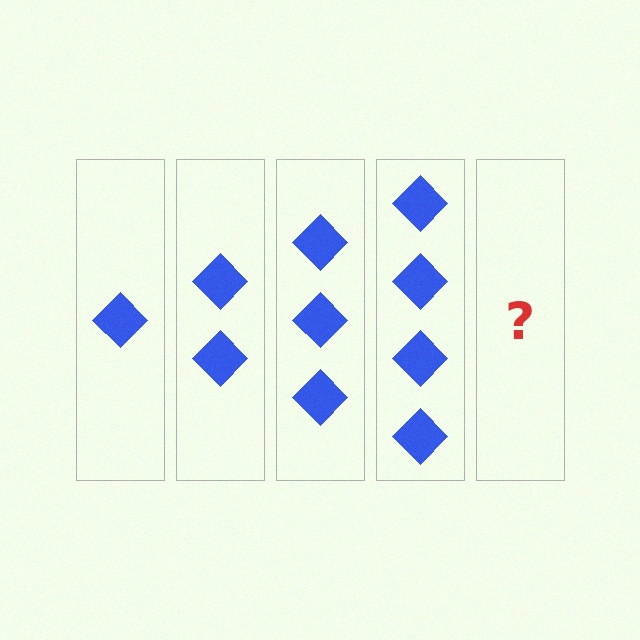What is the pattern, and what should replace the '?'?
The pattern is that each step adds one more diamond. The '?' should be 5 diamonds.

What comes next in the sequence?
The next element should be 5 diamonds.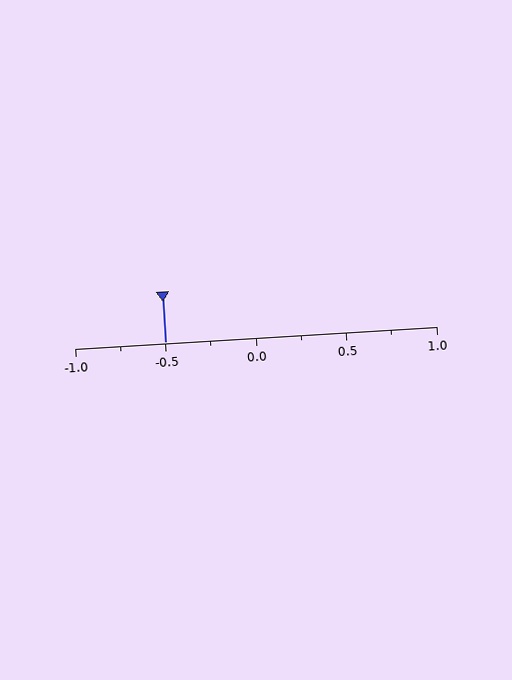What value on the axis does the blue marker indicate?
The marker indicates approximately -0.5.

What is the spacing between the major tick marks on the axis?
The major ticks are spaced 0.5 apart.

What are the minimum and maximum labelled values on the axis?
The axis runs from -1.0 to 1.0.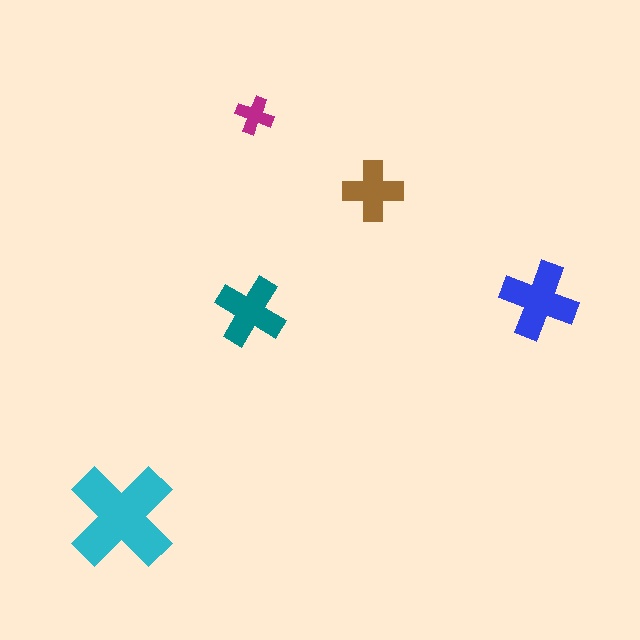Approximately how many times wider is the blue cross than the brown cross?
About 1.5 times wider.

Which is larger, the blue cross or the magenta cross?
The blue one.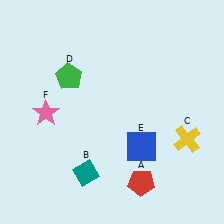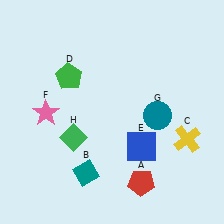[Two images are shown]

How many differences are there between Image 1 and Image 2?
There are 2 differences between the two images.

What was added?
A teal circle (G), a green diamond (H) were added in Image 2.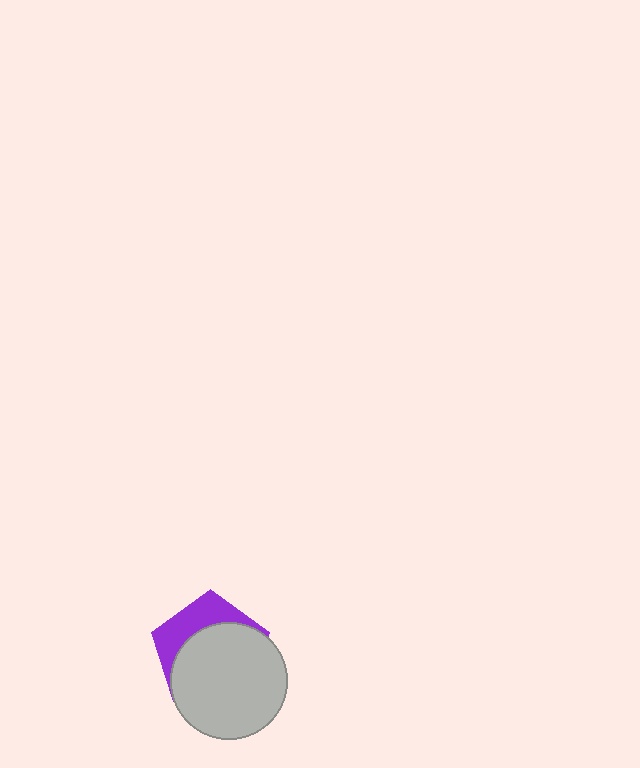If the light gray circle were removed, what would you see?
You would see the complete purple pentagon.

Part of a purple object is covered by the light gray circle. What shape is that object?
It is a pentagon.